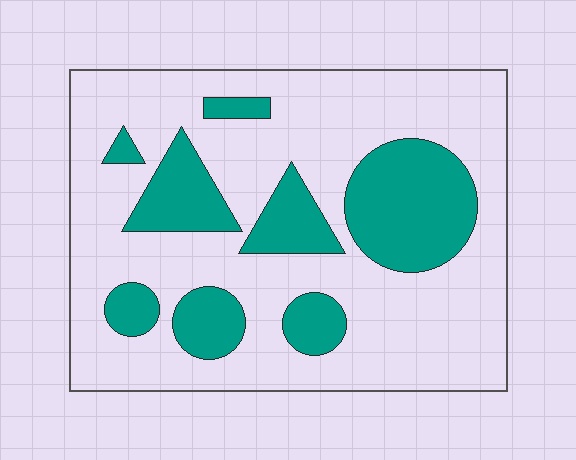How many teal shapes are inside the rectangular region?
8.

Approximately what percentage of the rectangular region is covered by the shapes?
Approximately 25%.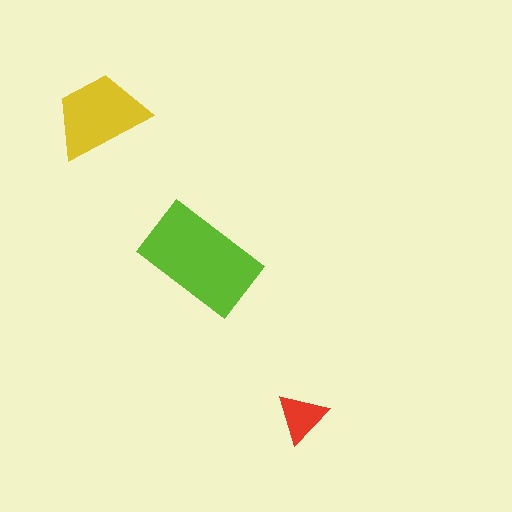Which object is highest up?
The yellow trapezoid is topmost.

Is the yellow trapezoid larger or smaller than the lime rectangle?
Smaller.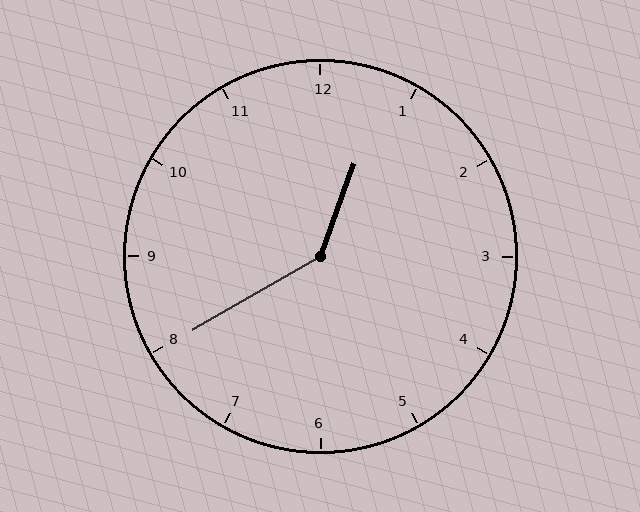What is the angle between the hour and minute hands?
Approximately 140 degrees.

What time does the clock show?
12:40.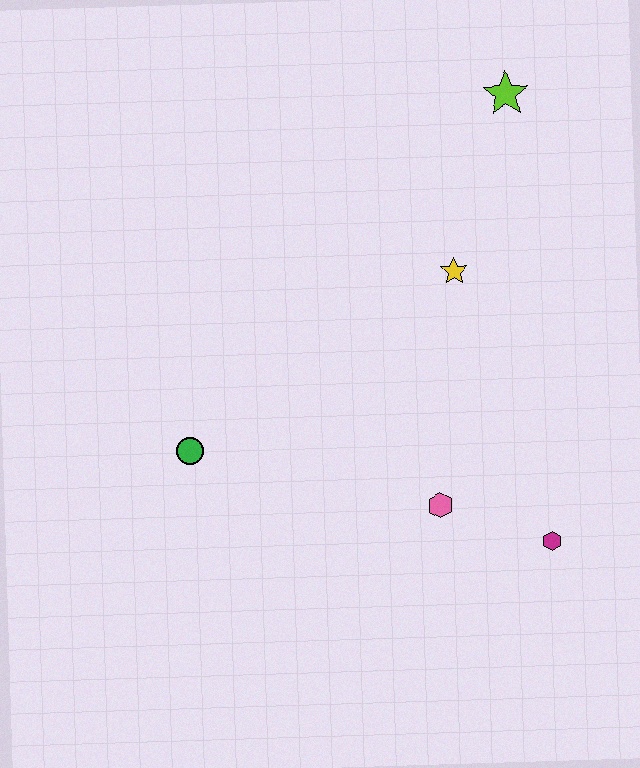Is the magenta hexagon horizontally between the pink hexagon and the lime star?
No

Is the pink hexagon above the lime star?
No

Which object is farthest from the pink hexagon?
The lime star is farthest from the pink hexagon.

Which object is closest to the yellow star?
The lime star is closest to the yellow star.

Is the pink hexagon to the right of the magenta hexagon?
No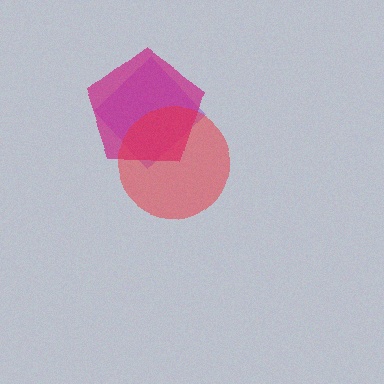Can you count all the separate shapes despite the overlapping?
Yes, there are 3 separate shapes.